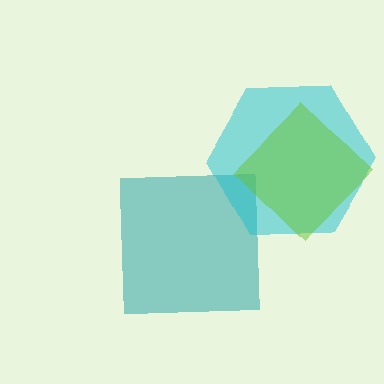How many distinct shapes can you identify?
There are 3 distinct shapes: a teal square, a cyan hexagon, a lime diamond.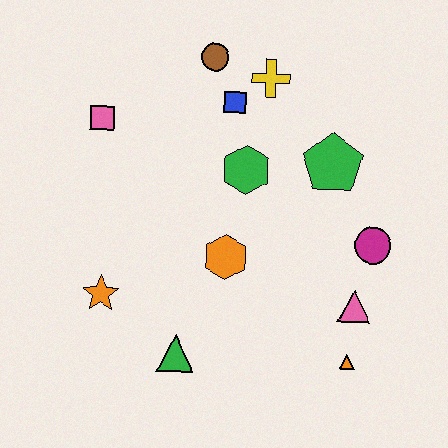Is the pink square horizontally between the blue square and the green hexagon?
No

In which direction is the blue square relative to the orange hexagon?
The blue square is above the orange hexagon.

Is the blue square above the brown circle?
No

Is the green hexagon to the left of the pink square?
No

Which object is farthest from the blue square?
The orange triangle is farthest from the blue square.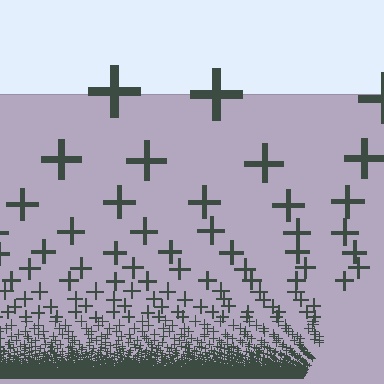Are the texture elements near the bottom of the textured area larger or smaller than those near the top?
Smaller. The gradient is inverted — elements near the bottom are smaller and denser.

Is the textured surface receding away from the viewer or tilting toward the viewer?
The surface appears to tilt toward the viewer. Texture elements get larger and sparser toward the top.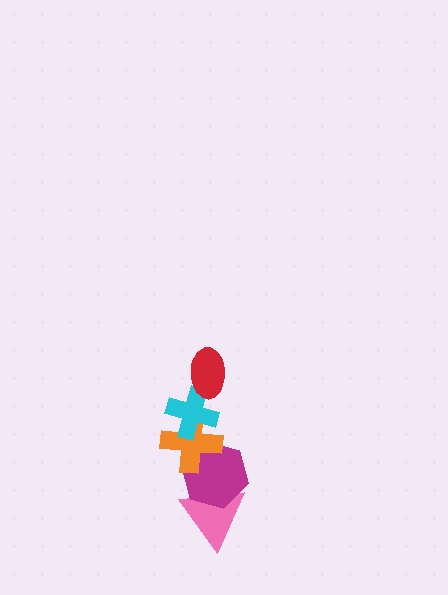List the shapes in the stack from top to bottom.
From top to bottom: the red ellipse, the cyan cross, the orange cross, the magenta hexagon, the pink triangle.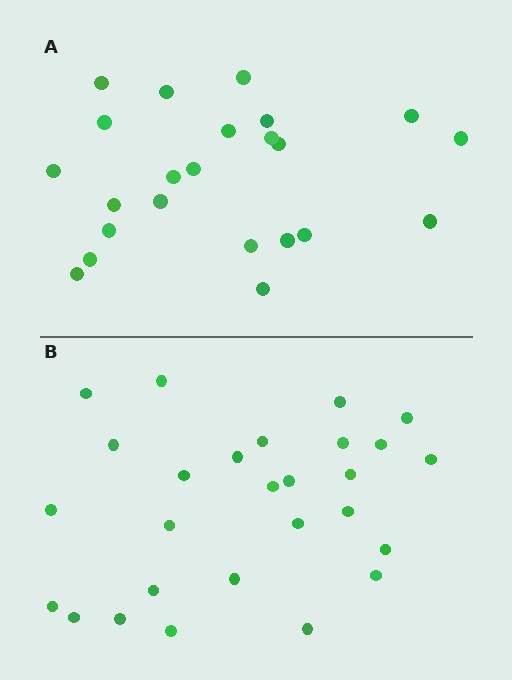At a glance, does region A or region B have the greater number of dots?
Region B (the bottom region) has more dots.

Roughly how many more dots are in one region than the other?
Region B has about 4 more dots than region A.